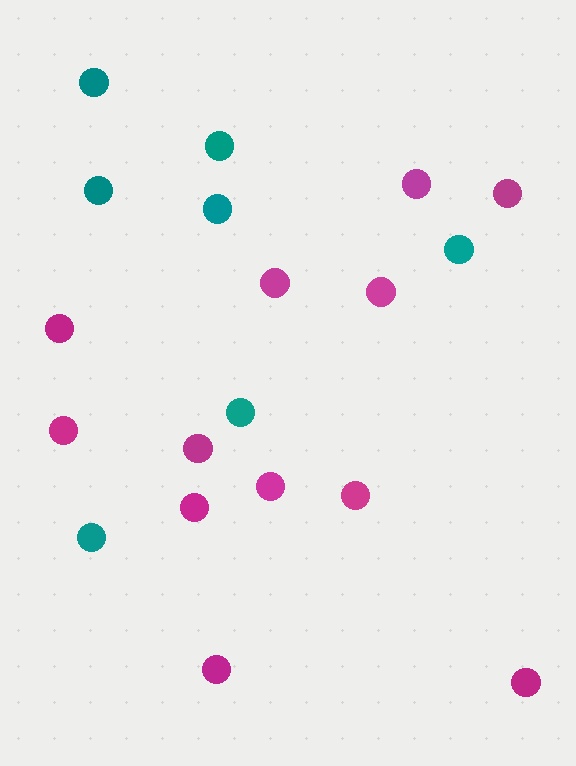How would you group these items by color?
There are 2 groups: one group of magenta circles (12) and one group of teal circles (7).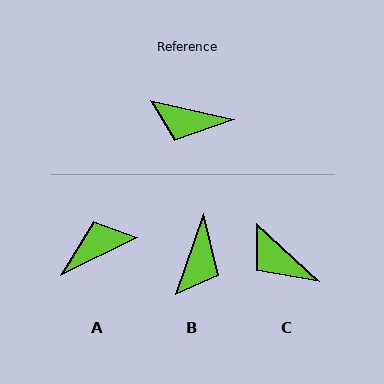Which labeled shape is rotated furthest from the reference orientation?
A, about 141 degrees away.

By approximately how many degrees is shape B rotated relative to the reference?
Approximately 83 degrees counter-clockwise.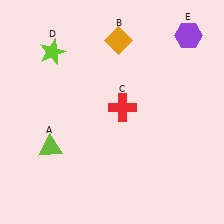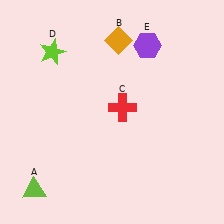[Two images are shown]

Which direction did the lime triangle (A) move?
The lime triangle (A) moved down.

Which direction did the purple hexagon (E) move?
The purple hexagon (E) moved left.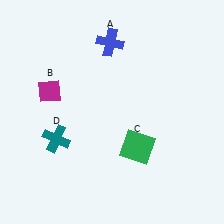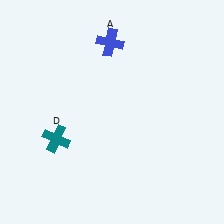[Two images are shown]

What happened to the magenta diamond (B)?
The magenta diamond (B) was removed in Image 2. It was in the top-left area of Image 1.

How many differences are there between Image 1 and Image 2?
There are 2 differences between the two images.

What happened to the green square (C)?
The green square (C) was removed in Image 2. It was in the bottom-right area of Image 1.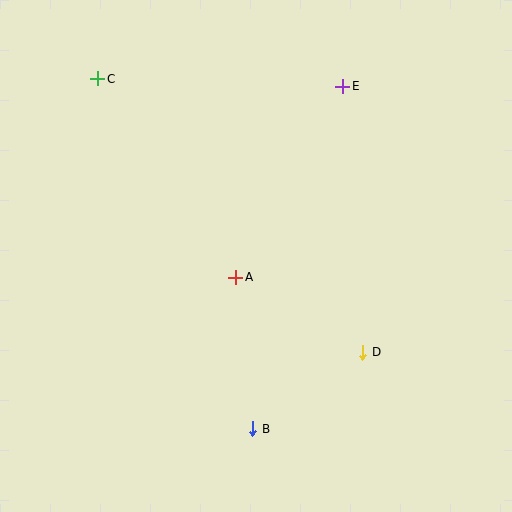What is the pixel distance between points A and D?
The distance between A and D is 147 pixels.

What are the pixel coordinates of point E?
Point E is at (343, 86).